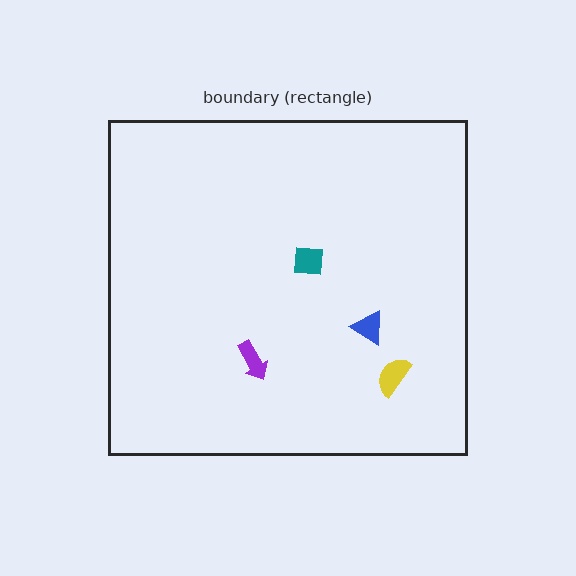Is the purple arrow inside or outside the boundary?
Inside.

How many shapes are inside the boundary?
4 inside, 0 outside.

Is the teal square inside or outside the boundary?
Inside.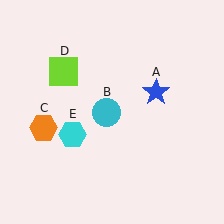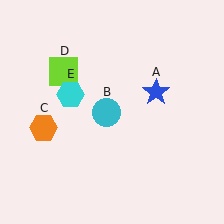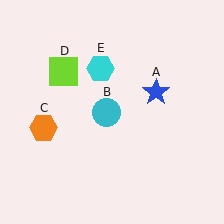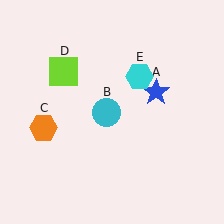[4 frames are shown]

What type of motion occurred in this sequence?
The cyan hexagon (object E) rotated clockwise around the center of the scene.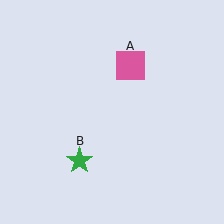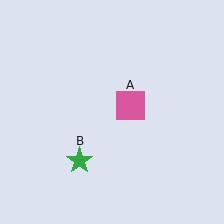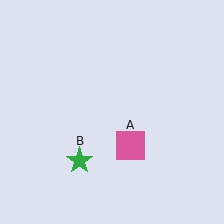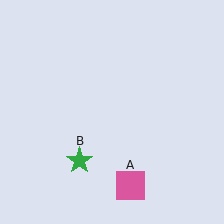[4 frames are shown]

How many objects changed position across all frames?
1 object changed position: pink square (object A).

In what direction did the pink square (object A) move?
The pink square (object A) moved down.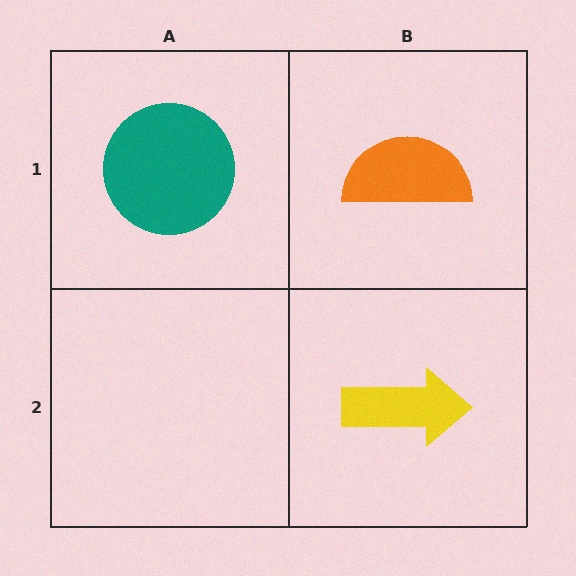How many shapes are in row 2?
1 shape.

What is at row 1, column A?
A teal circle.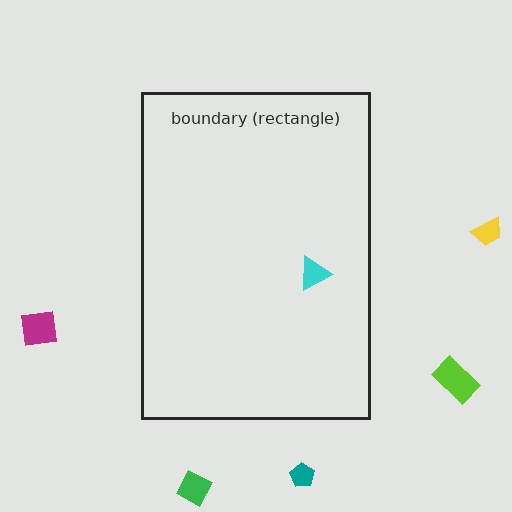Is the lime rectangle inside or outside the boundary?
Outside.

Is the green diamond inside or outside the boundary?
Outside.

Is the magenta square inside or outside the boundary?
Outside.